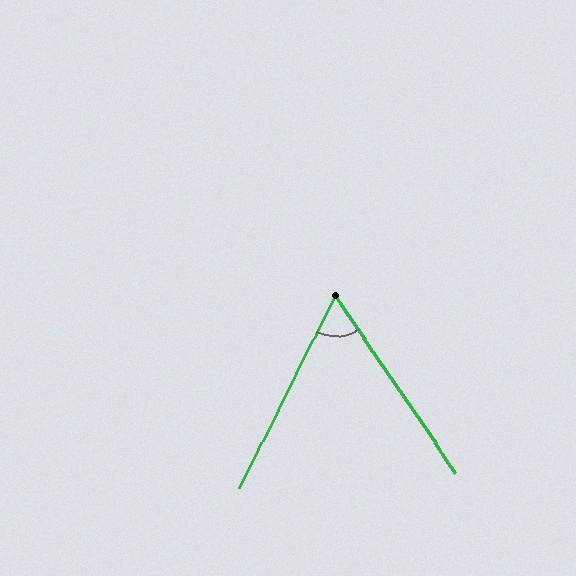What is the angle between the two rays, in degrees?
Approximately 61 degrees.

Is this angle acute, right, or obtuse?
It is acute.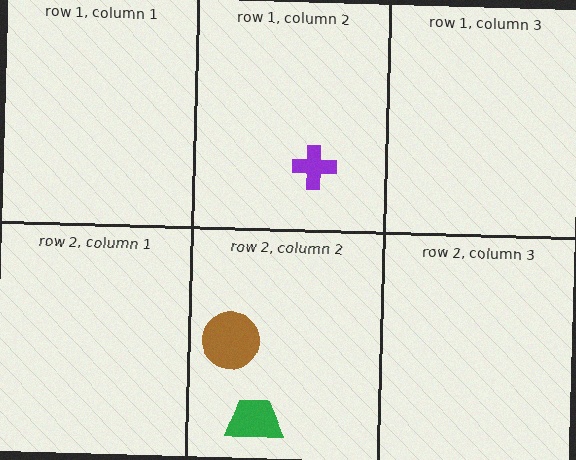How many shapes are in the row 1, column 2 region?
1.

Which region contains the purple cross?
The row 1, column 2 region.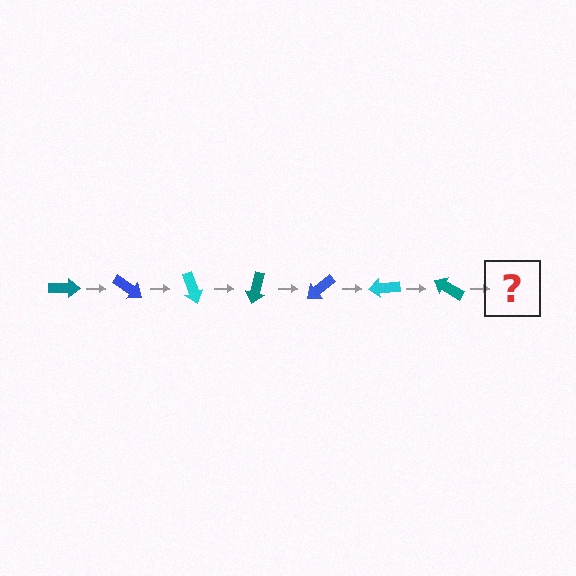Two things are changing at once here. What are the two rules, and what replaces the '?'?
The two rules are that it rotates 35 degrees each step and the color cycles through teal, blue, and cyan. The '?' should be a blue arrow, rotated 245 degrees from the start.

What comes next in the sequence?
The next element should be a blue arrow, rotated 245 degrees from the start.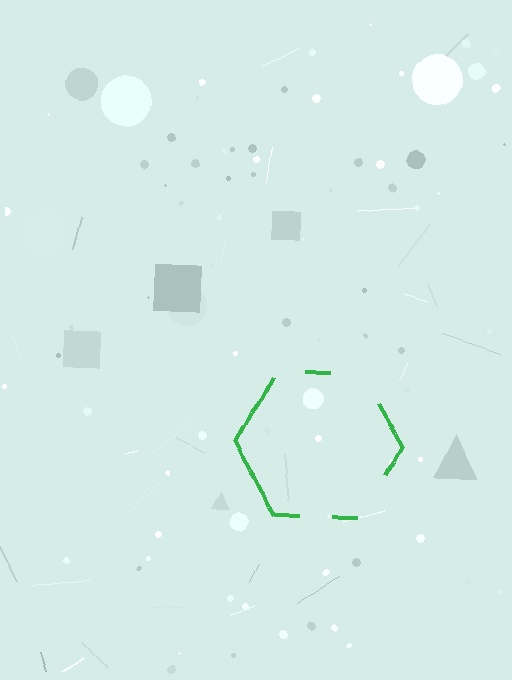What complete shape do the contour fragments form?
The contour fragments form a hexagon.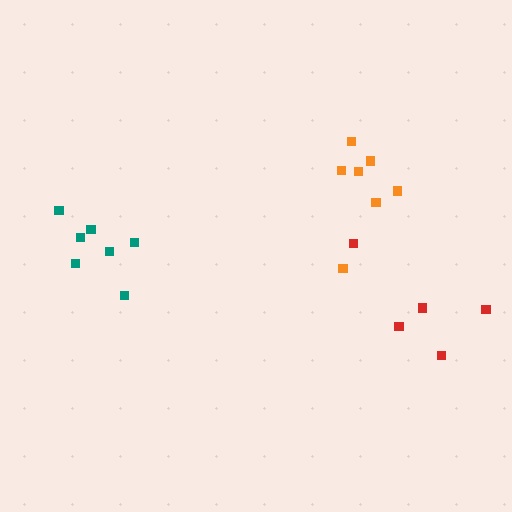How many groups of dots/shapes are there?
There are 3 groups.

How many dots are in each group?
Group 1: 5 dots, Group 2: 7 dots, Group 3: 7 dots (19 total).